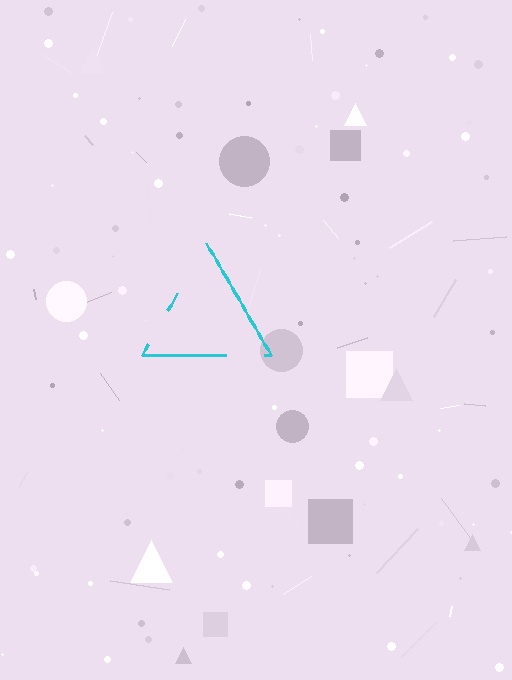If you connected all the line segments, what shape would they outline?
They would outline a triangle.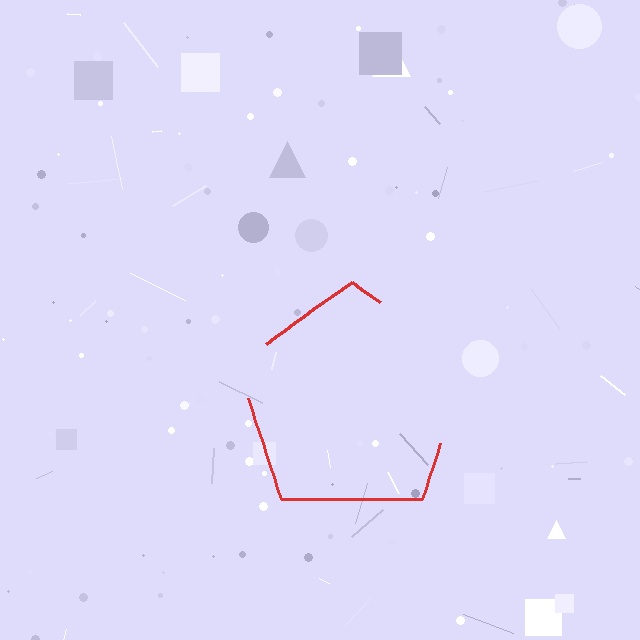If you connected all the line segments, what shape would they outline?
They would outline a pentagon.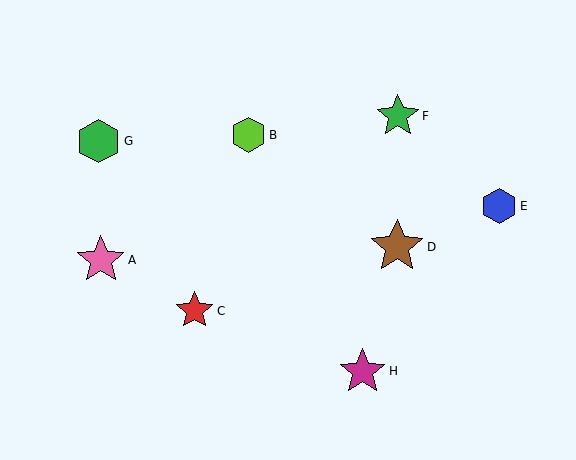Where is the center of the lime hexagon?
The center of the lime hexagon is at (248, 135).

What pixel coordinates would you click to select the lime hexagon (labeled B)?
Click at (248, 135) to select the lime hexagon B.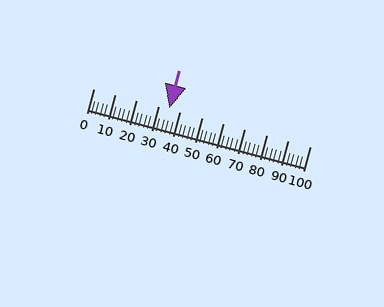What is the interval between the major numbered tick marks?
The major tick marks are spaced 10 units apart.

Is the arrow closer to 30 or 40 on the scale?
The arrow is closer to 30.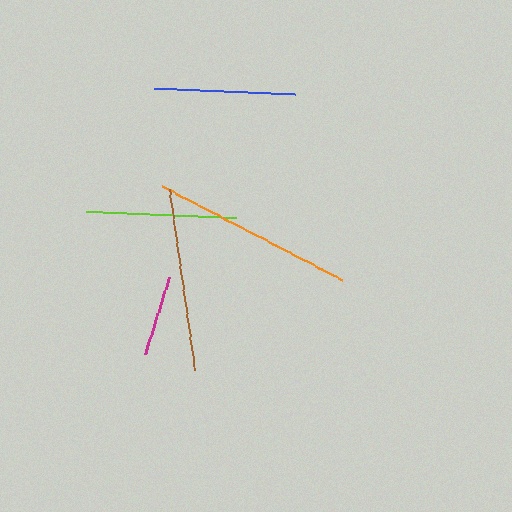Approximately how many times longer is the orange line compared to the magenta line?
The orange line is approximately 2.5 times the length of the magenta line.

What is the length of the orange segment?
The orange segment is approximately 203 pixels long.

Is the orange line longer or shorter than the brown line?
The orange line is longer than the brown line.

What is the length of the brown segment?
The brown segment is approximately 182 pixels long.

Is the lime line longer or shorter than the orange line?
The orange line is longer than the lime line.